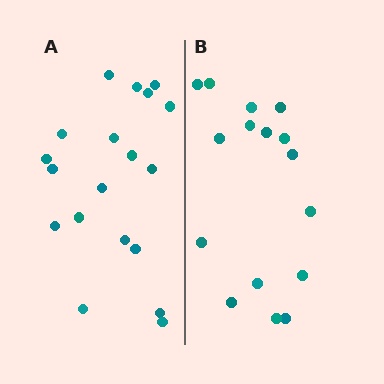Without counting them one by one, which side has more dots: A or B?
Region A (the left region) has more dots.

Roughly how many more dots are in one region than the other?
Region A has just a few more — roughly 2 or 3 more dots than region B.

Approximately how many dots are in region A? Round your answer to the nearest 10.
About 20 dots. (The exact count is 19, which rounds to 20.)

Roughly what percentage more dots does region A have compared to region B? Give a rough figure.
About 20% more.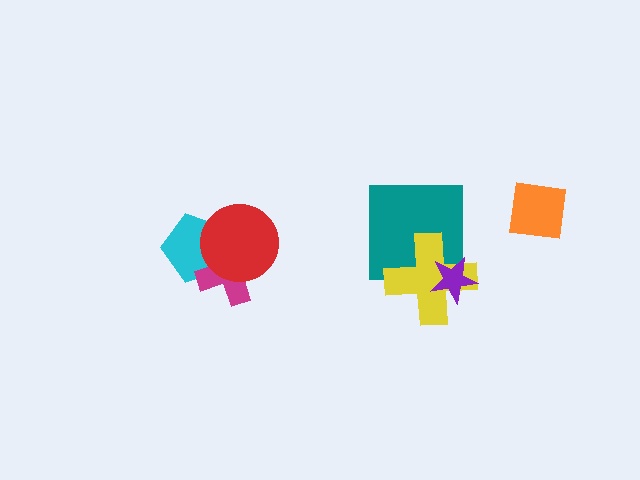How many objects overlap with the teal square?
2 objects overlap with the teal square.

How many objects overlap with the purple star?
2 objects overlap with the purple star.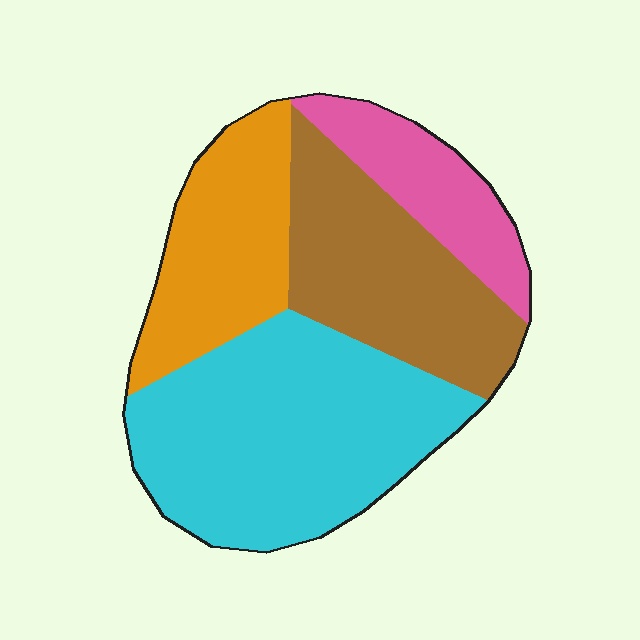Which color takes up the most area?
Cyan, at roughly 40%.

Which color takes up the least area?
Pink, at roughly 15%.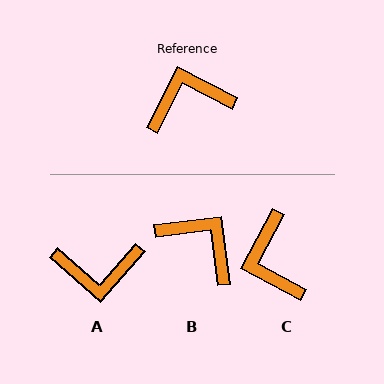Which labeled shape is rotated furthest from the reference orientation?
A, about 166 degrees away.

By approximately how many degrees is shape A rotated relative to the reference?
Approximately 166 degrees counter-clockwise.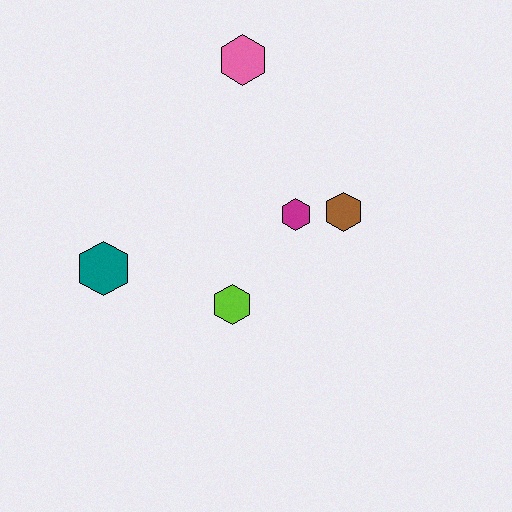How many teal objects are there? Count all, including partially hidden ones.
There is 1 teal object.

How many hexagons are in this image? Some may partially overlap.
There are 5 hexagons.